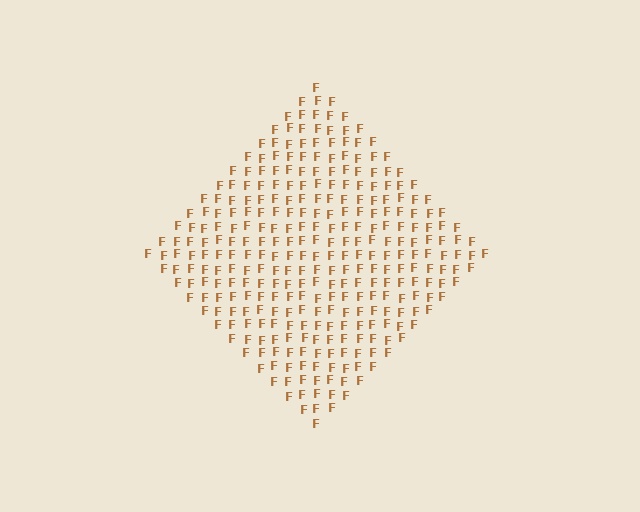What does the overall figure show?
The overall figure shows a diamond.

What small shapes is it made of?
It is made of small letter F's.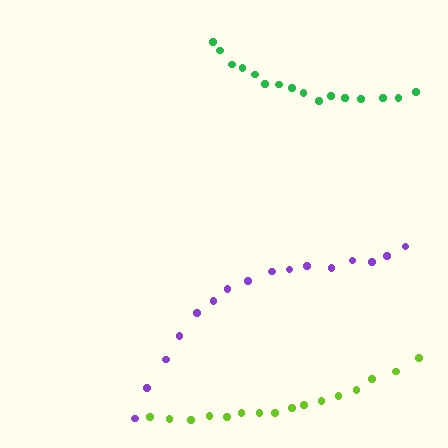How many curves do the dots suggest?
There are 3 distinct paths.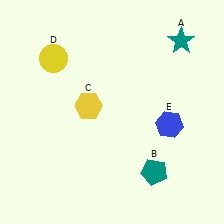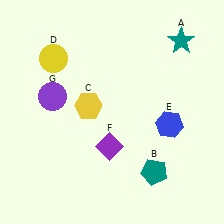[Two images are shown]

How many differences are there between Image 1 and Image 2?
There are 2 differences between the two images.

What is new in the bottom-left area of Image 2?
A purple diamond (F) was added in the bottom-left area of Image 2.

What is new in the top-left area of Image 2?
A purple circle (G) was added in the top-left area of Image 2.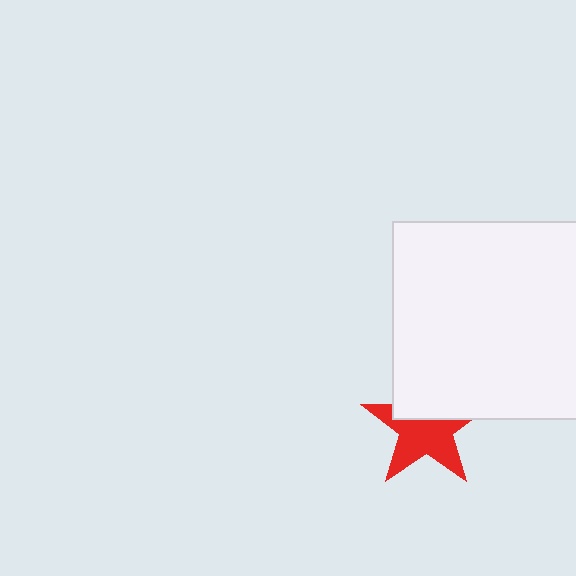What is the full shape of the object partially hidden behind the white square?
The partially hidden object is a red star.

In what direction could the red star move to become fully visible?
The red star could move down. That would shift it out from behind the white square entirely.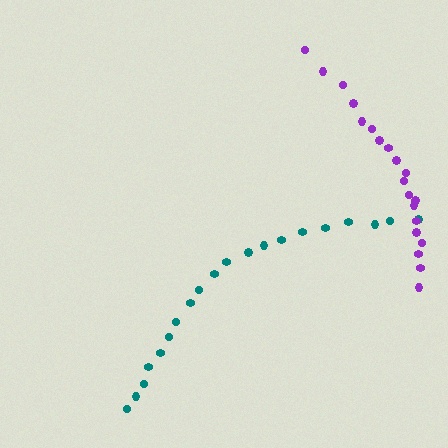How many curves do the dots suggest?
There are 2 distinct paths.